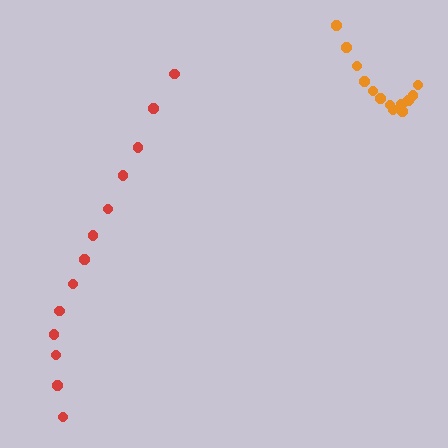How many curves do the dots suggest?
There are 2 distinct paths.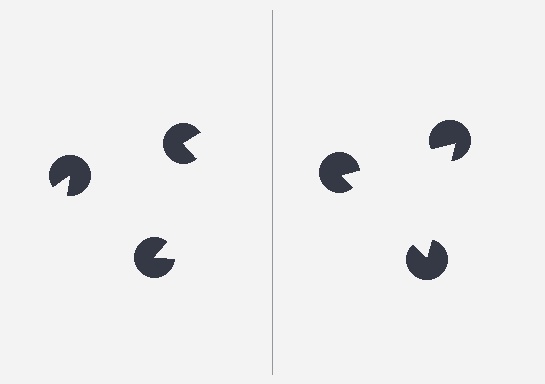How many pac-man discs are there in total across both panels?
6 — 3 on each side.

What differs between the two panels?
The pac-man discs are positioned identically on both sides; only the wedge orientations differ. On the right they align to a triangle; on the left they are misaligned.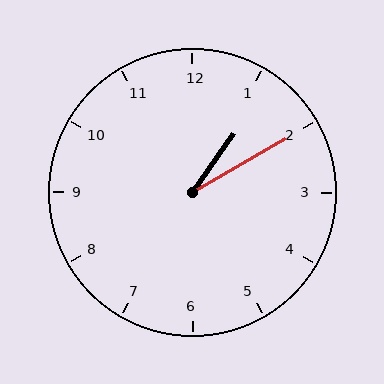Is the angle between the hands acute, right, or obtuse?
It is acute.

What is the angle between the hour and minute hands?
Approximately 25 degrees.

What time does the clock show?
1:10.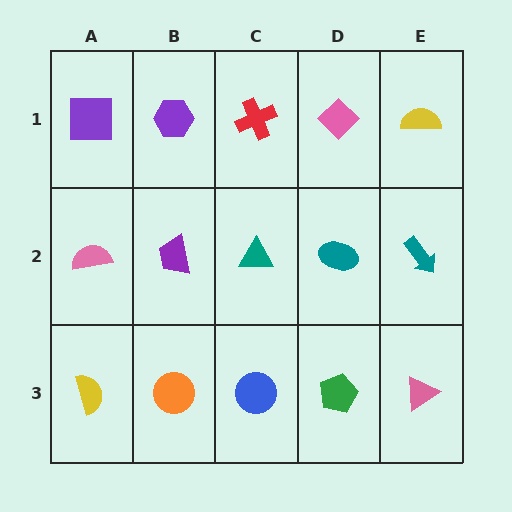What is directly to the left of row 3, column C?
An orange circle.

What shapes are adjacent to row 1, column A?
A pink semicircle (row 2, column A), a purple hexagon (row 1, column B).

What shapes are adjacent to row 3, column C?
A teal triangle (row 2, column C), an orange circle (row 3, column B), a green pentagon (row 3, column D).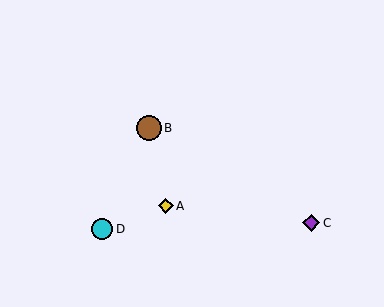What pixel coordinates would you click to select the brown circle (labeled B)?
Click at (149, 128) to select the brown circle B.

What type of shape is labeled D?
Shape D is a cyan circle.